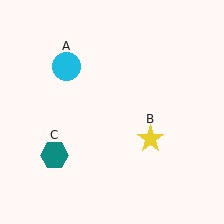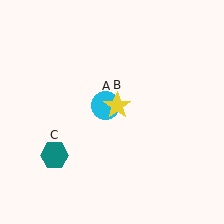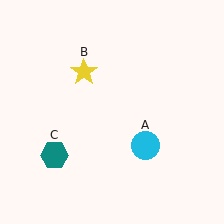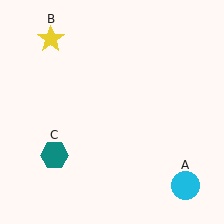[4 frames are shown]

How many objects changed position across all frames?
2 objects changed position: cyan circle (object A), yellow star (object B).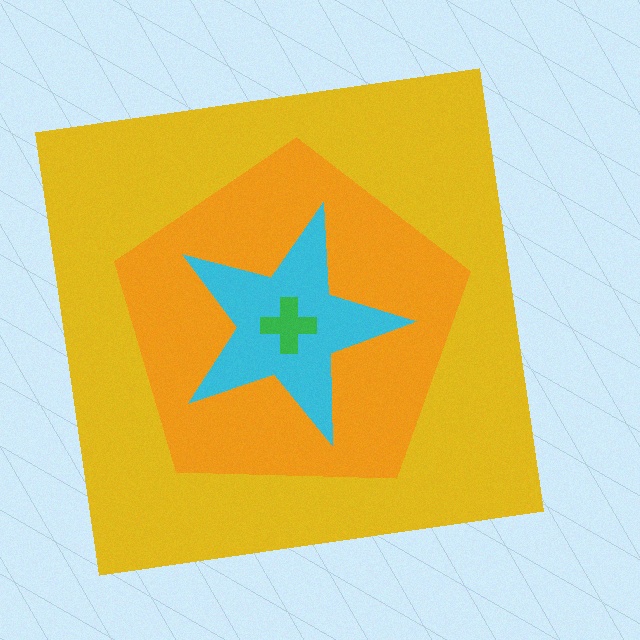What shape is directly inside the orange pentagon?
The cyan star.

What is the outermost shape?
The yellow square.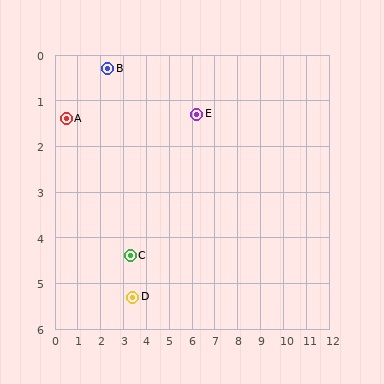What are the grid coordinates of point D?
Point D is at approximately (3.4, 5.3).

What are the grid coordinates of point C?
Point C is at approximately (3.3, 4.4).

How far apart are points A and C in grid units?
Points A and C are about 4.1 grid units apart.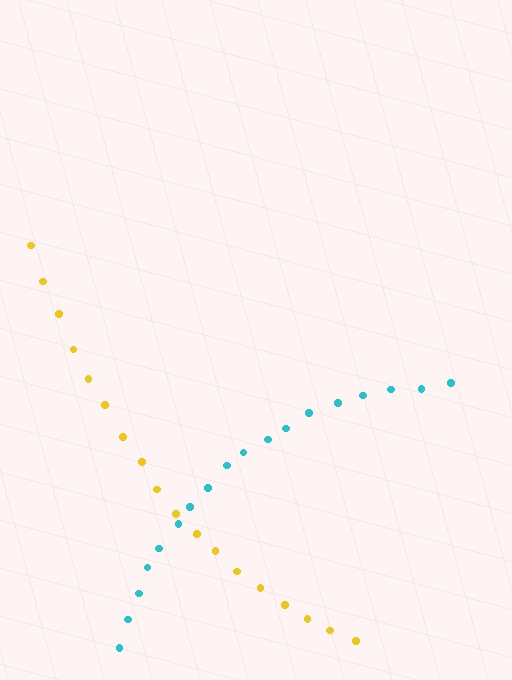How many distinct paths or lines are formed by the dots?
There are 2 distinct paths.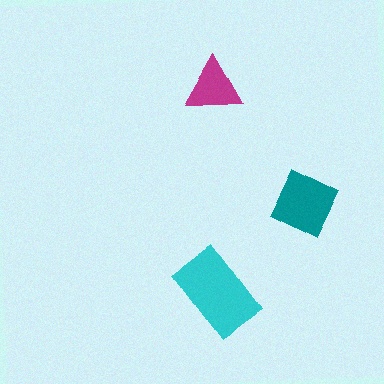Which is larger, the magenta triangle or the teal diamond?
The teal diamond.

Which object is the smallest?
The magenta triangle.